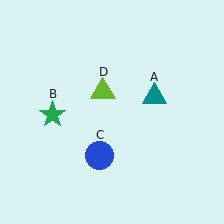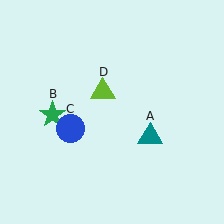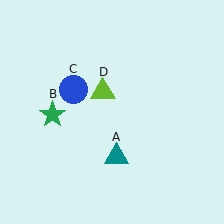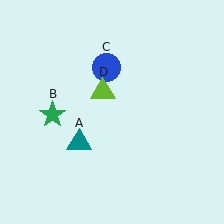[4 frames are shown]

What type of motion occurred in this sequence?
The teal triangle (object A), blue circle (object C) rotated clockwise around the center of the scene.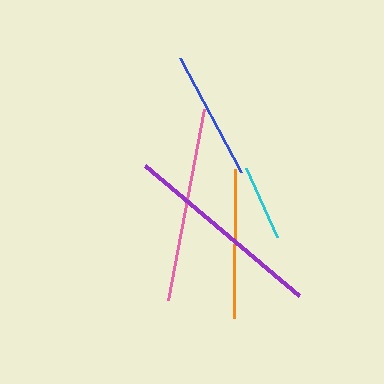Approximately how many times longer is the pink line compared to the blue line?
The pink line is approximately 1.5 times the length of the blue line.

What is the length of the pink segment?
The pink segment is approximately 195 pixels long.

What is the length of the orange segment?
The orange segment is approximately 148 pixels long.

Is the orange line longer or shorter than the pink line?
The pink line is longer than the orange line.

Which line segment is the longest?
The purple line is the longest at approximately 202 pixels.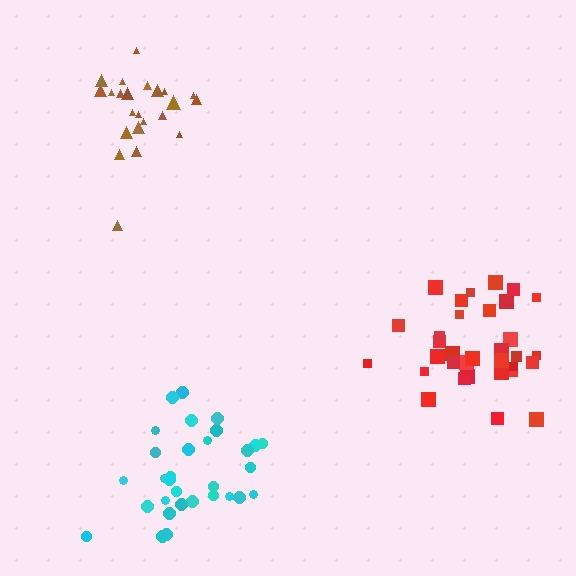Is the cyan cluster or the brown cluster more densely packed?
Brown.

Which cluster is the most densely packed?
Brown.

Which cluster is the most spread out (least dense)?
Cyan.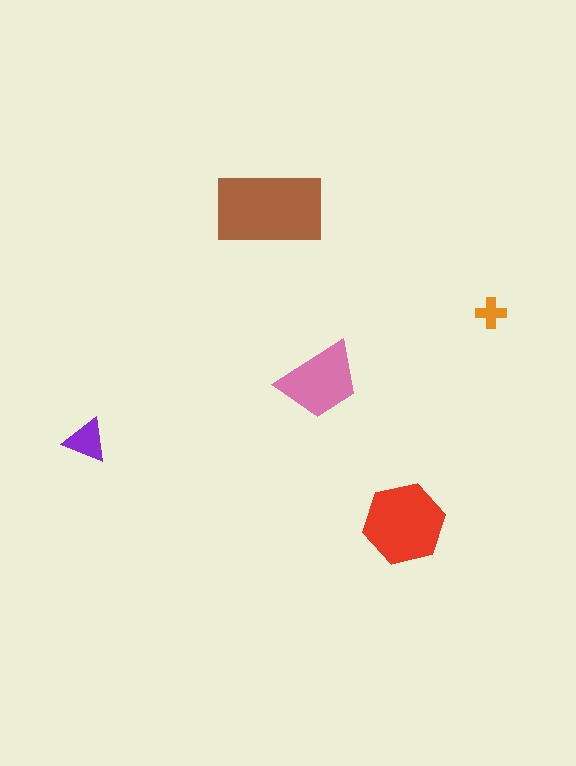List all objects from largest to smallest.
The brown rectangle, the red hexagon, the pink trapezoid, the purple triangle, the orange cross.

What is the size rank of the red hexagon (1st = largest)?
2nd.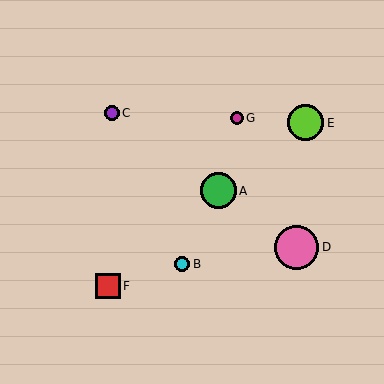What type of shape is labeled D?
Shape D is a pink circle.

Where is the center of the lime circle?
The center of the lime circle is at (305, 123).